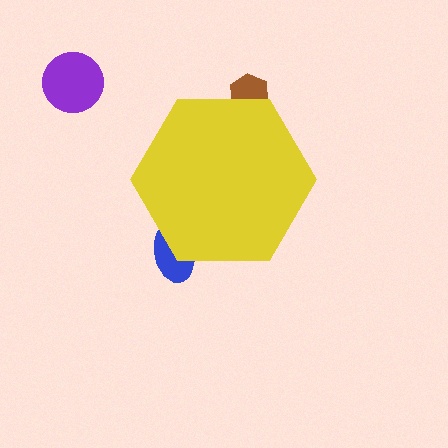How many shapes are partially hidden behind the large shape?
2 shapes are partially hidden.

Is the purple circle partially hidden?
No, the purple circle is fully visible.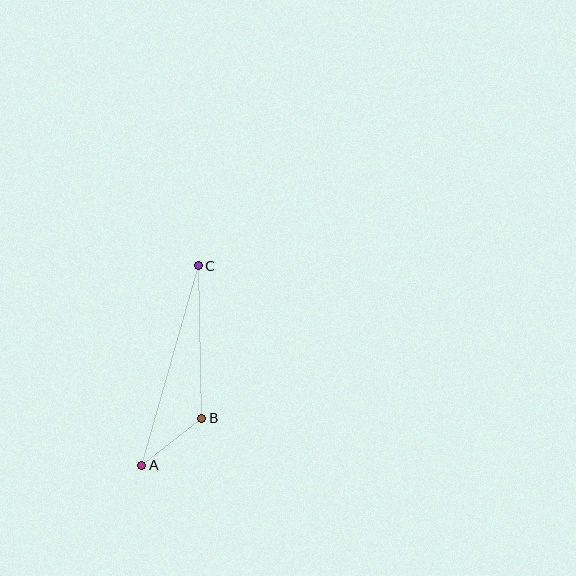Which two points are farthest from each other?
Points A and C are farthest from each other.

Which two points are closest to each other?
Points A and B are closest to each other.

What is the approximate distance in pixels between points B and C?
The distance between B and C is approximately 153 pixels.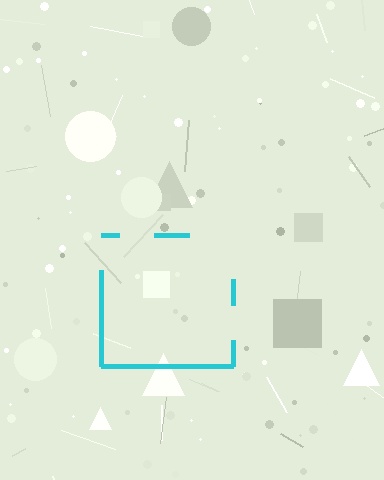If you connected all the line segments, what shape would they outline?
They would outline a square.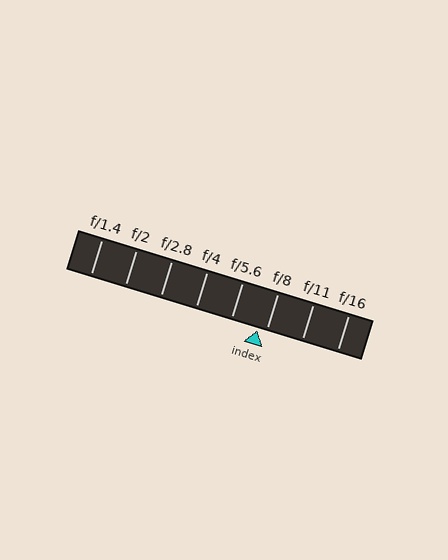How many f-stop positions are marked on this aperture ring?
There are 8 f-stop positions marked.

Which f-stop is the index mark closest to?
The index mark is closest to f/8.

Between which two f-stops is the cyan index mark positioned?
The index mark is between f/5.6 and f/8.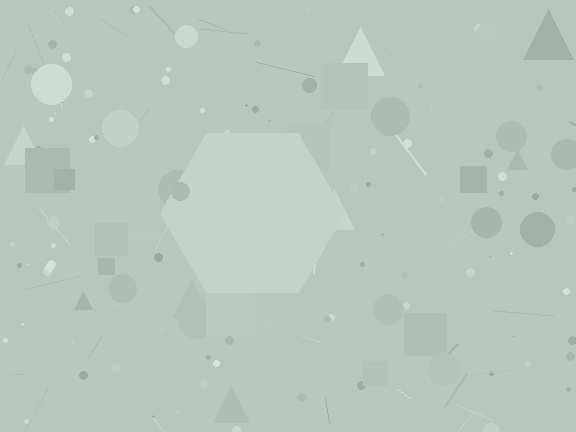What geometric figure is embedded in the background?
A hexagon is embedded in the background.